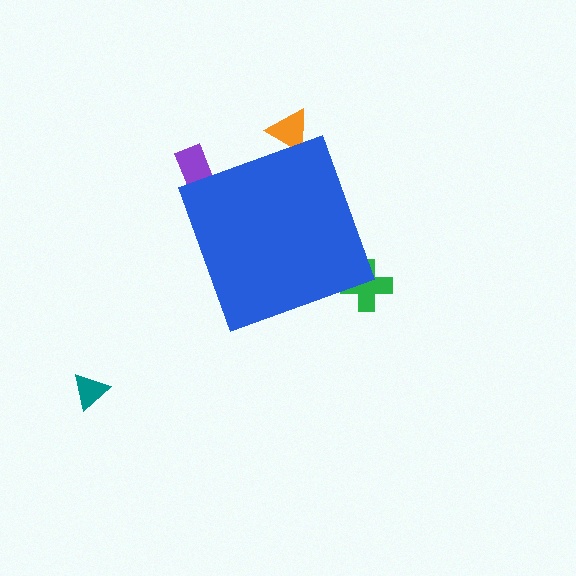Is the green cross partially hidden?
Yes, the green cross is partially hidden behind the blue diamond.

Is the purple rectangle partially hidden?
Yes, the purple rectangle is partially hidden behind the blue diamond.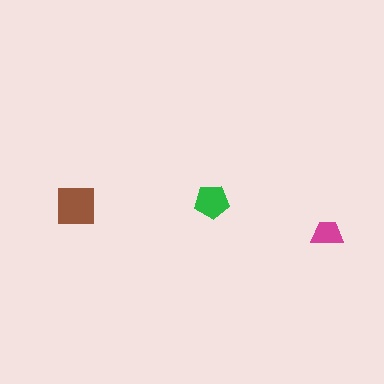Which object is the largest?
The brown square.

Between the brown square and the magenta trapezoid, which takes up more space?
The brown square.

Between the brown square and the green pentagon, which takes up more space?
The brown square.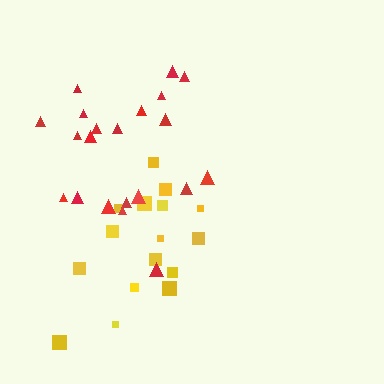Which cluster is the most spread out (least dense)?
Red.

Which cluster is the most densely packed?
Yellow.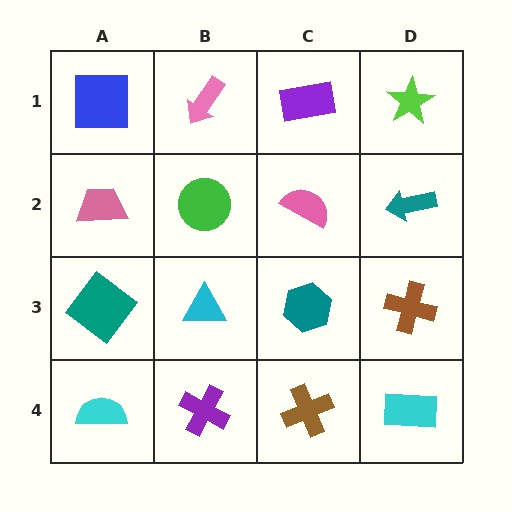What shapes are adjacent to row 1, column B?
A green circle (row 2, column B), a blue square (row 1, column A), a purple rectangle (row 1, column C).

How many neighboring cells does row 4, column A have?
2.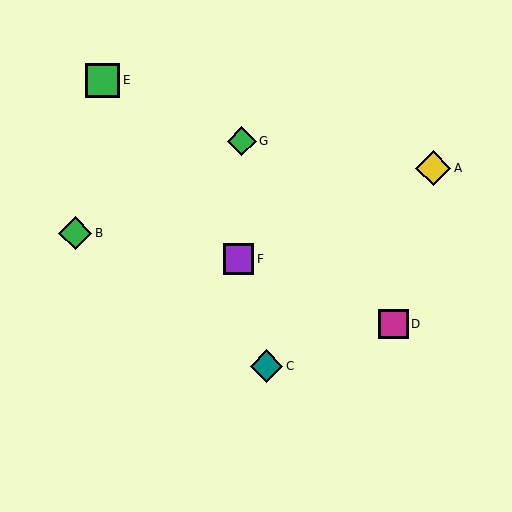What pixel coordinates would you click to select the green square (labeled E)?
Click at (102, 80) to select the green square E.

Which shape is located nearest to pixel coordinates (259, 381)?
The teal diamond (labeled C) at (266, 366) is nearest to that location.